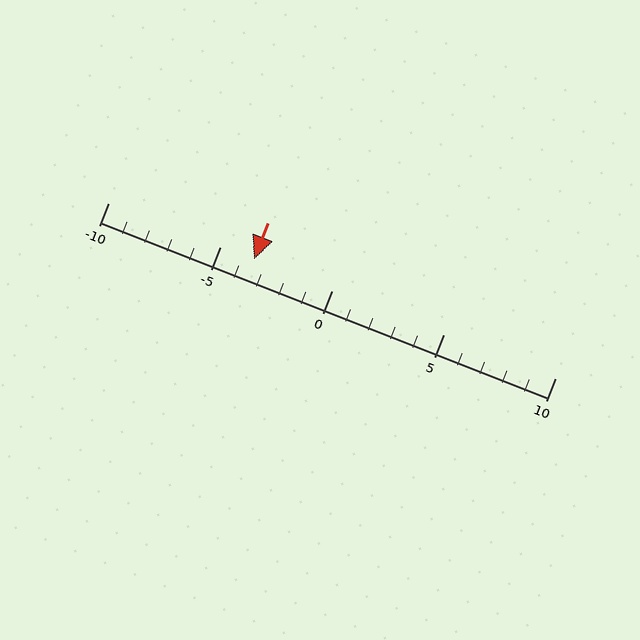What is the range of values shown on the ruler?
The ruler shows values from -10 to 10.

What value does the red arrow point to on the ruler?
The red arrow points to approximately -4.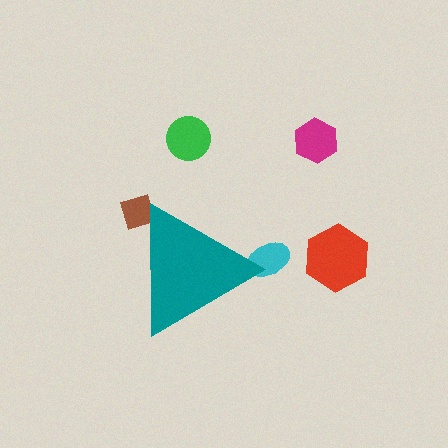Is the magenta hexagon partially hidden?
No, the magenta hexagon is fully visible.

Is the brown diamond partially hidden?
Yes, the brown diamond is partially hidden behind the teal triangle.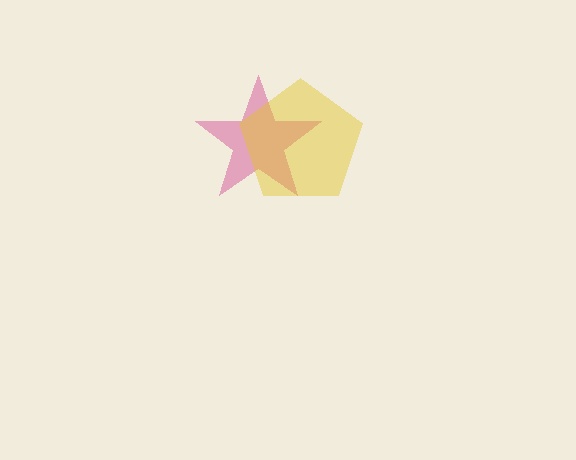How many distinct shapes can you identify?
There are 2 distinct shapes: a pink star, a yellow pentagon.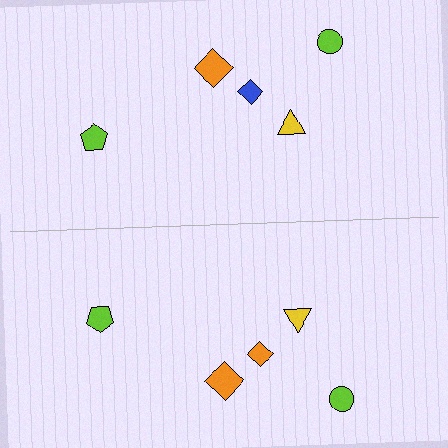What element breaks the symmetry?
The orange diamond on the bottom side breaks the symmetry — its mirror counterpart is blue.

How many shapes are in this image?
There are 10 shapes in this image.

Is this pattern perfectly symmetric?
No, the pattern is not perfectly symmetric. The orange diamond on the bottom side breaks the symmetry — its mirror counterpart is blue.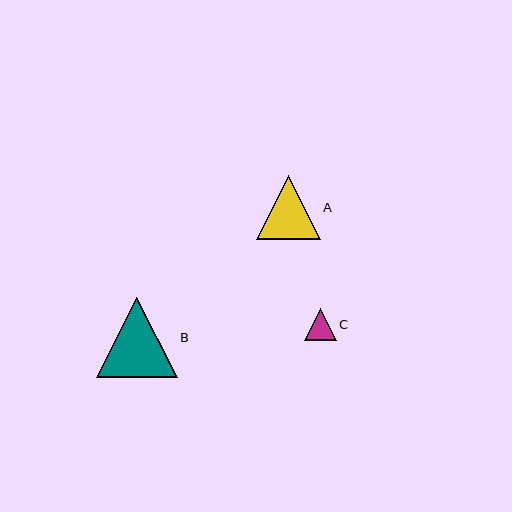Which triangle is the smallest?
Triangle C is the smallest with a size of approximately 32 pixels.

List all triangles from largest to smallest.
From largest to smallest: B, A, C.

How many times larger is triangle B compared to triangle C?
Triangle B is approximately 2.5 times the size of triangle C.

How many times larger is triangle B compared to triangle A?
Triangle B is approximately 1.3 times the size of triangle A.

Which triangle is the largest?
Triangle B is the largest with a size of approximately 80 pixels.